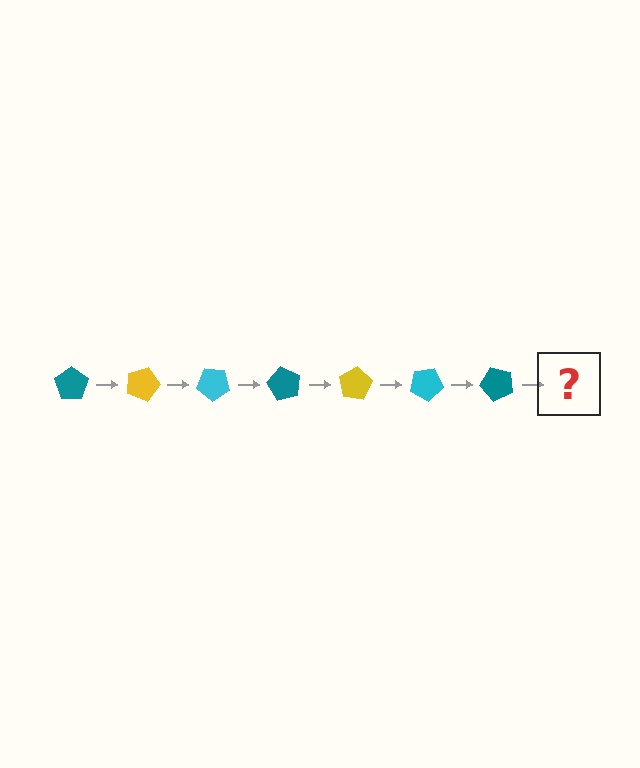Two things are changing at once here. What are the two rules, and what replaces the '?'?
The two rules are that it rotates 20 degrees each step and the color cycles through teal, yellow, and cyan. The '?' should be a yellow pentagon, rotated 140 degrees from the start.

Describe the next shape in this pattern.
It should be a yellow pentagon, rotated 140 degrees from the start.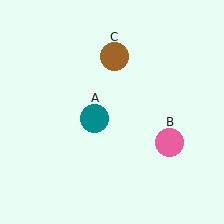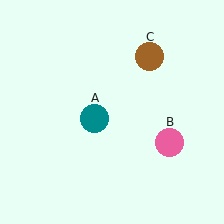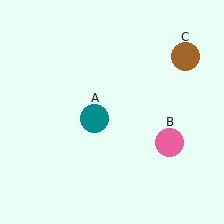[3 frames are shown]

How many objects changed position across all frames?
1 object changed position: brown circle (object C).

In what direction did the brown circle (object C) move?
The brown circle (object C) moved right.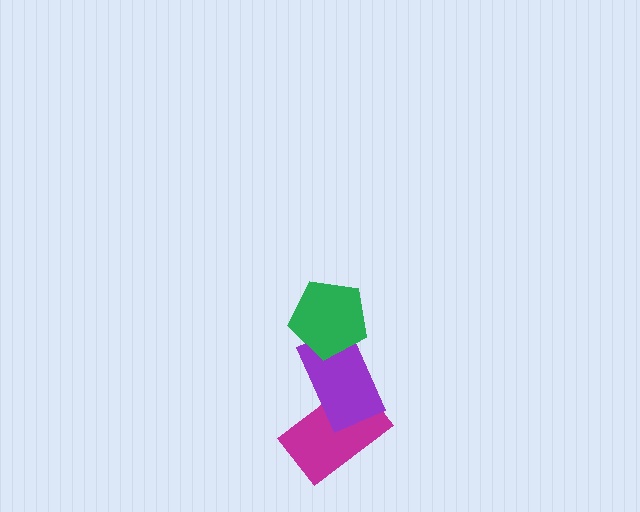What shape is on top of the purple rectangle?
The green pentagon is on top of the purple rectangle.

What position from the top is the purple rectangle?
The purple rectangle is 2nd from the top.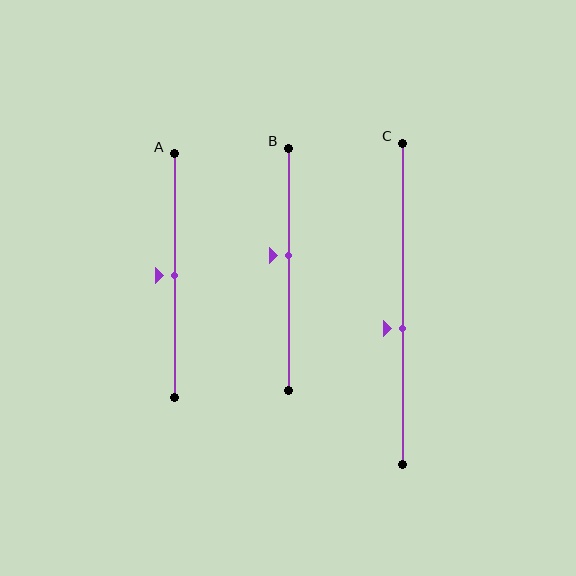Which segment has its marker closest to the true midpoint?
Segment A has its marker closest to the true midpoint.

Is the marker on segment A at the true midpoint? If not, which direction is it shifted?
Yes, the marker on segment A is at the true midpoint.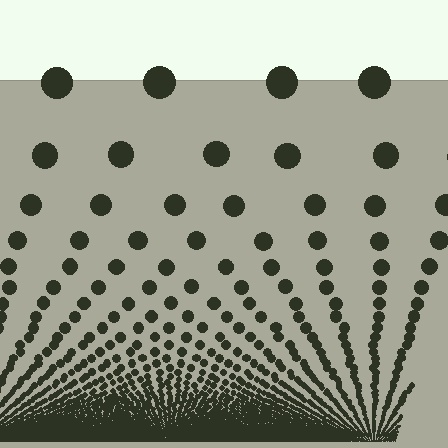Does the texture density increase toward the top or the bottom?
Density increases toward the bottom.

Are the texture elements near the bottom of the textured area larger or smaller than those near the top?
Smaller. The gradient is inverted — elements near the bottom are smaller and denser.